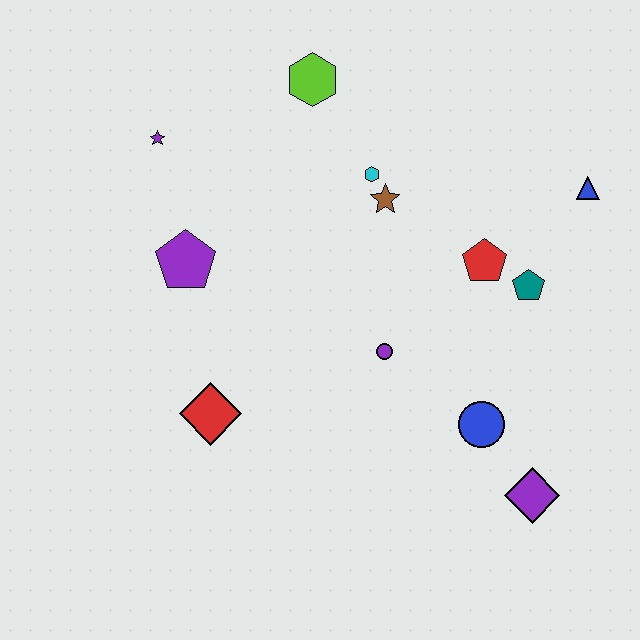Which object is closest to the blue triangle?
The teal pentagon is closest to the blue triangle.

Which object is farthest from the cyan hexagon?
The purple diamond is farthest from the cyan hexagon.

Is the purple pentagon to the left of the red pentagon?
Yes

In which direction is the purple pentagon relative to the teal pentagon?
The purple pentagon is to the left of the teal pentagon.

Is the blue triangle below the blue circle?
No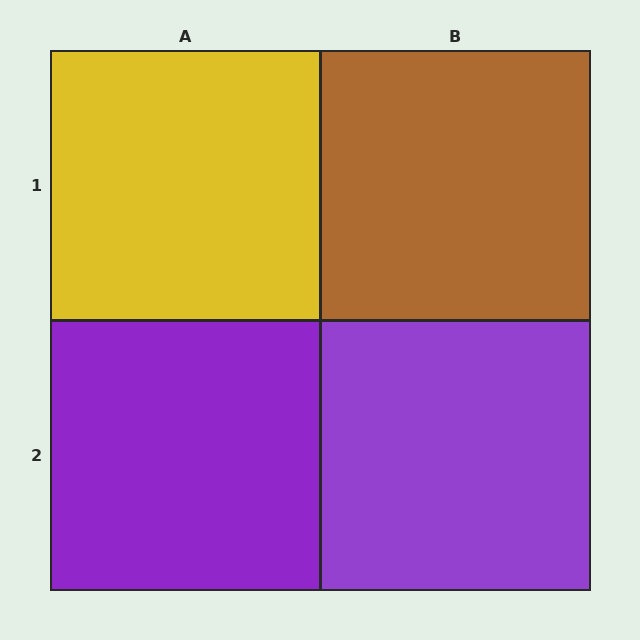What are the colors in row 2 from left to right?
Purple, purple.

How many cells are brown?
1 cell is brown.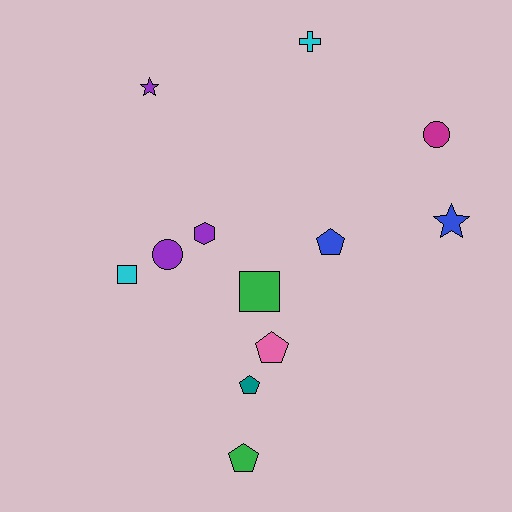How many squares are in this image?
There are 2 squares.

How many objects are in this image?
There are 12 objects.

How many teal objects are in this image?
There is 1 teal object.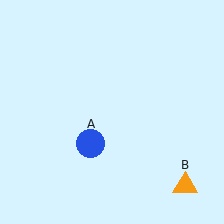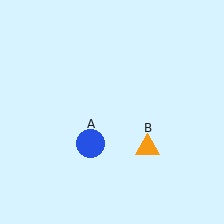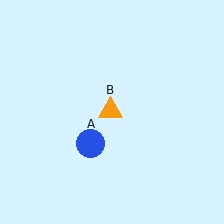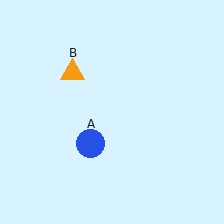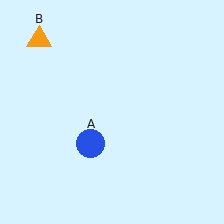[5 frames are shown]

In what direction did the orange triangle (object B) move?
The orange triangle (object B) moved up and to the left.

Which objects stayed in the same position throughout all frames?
Blue circle (object A) remained stationary.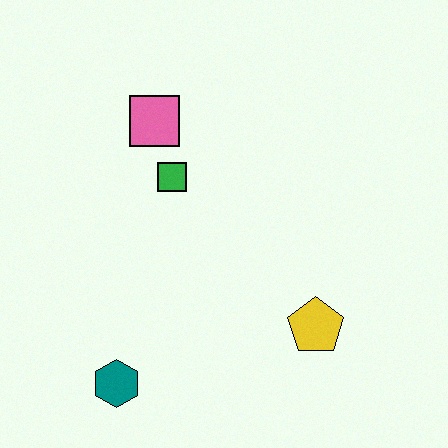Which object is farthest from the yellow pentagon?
The pink square is farthest from the yellow pentagon.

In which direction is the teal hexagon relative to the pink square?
The teal hexagon is below the pink square.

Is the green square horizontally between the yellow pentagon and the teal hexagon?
Yes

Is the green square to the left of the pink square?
No